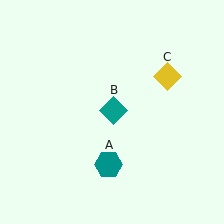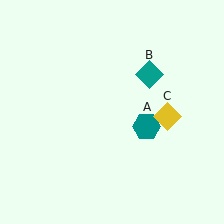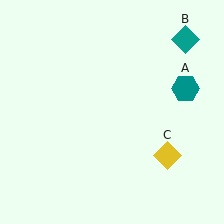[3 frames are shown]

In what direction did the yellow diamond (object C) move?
The yellow diamond (object C) moved down.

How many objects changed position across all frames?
3 objects changed position: teal hexagon (object A), teal diamond (object B), yellow diamond (object C).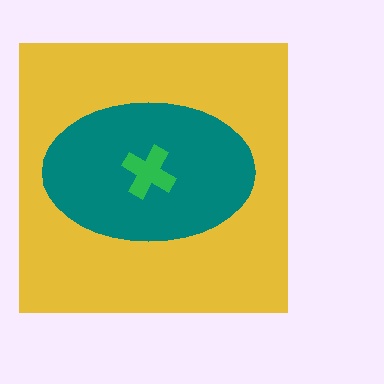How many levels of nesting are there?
3.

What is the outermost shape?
The yellow square.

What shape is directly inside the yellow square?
The teal ellipse.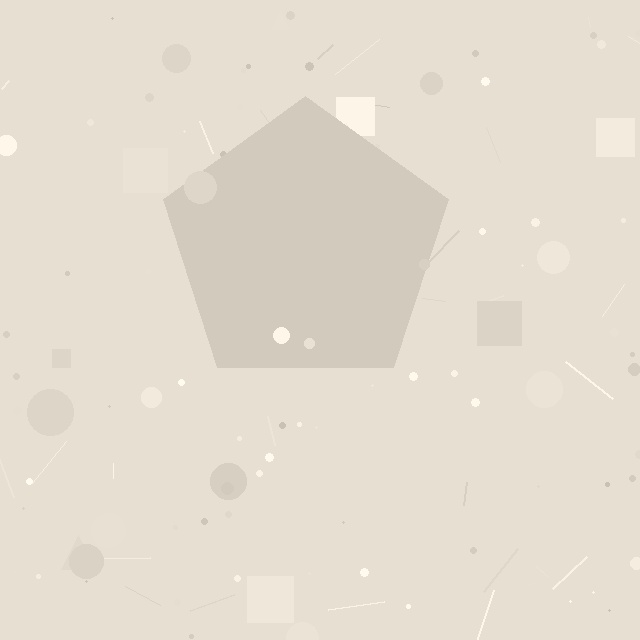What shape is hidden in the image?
A pentagon is hidden in the image.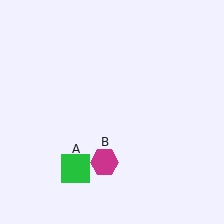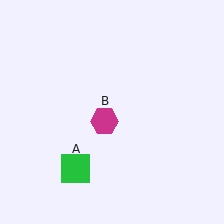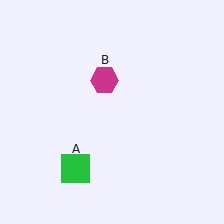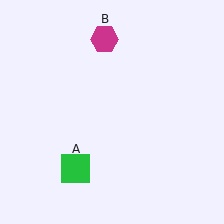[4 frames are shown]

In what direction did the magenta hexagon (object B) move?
The magenta hexagon (object B) moved up.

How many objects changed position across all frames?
1 object changed position: magenta hexagon (object B).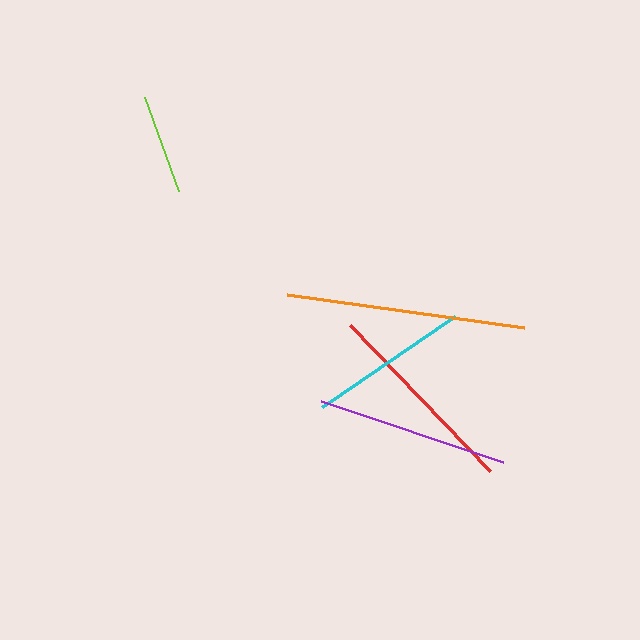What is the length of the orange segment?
The orange segment is approximately 239 pixels long.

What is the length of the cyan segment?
The cyan segment is approximately 161 pixels long.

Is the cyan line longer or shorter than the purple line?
The purple line is longer than the cyan line.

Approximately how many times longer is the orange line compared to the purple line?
The orange line is approximately 1.2 times the length of the purple line.